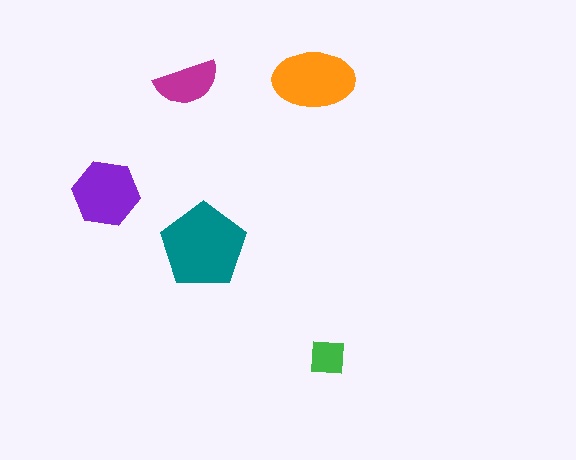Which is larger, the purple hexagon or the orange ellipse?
The orange ellipse.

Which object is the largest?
The teal pentagon.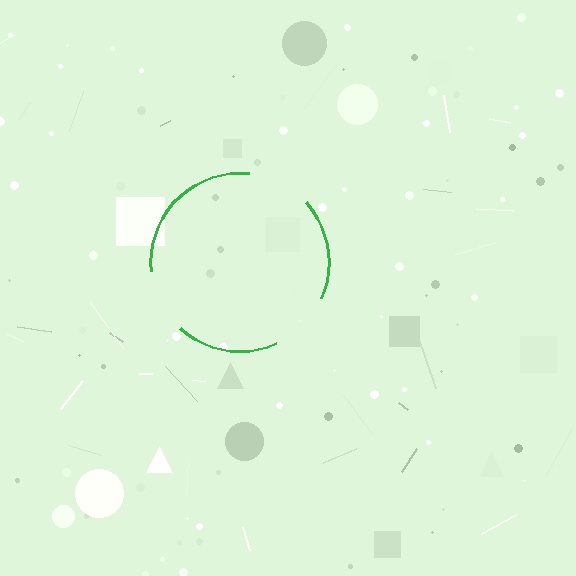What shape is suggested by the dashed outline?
The dashed outline suggests a circle.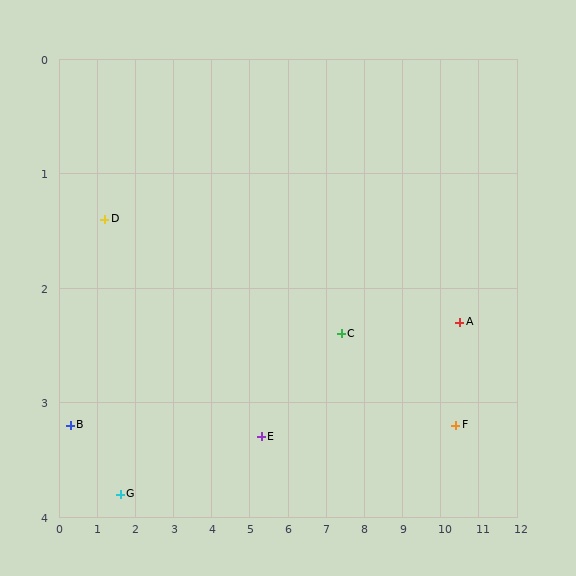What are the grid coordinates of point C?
Point C is at approximately (7.4, 2.4).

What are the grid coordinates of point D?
Point D is at approximately (1.2, 1.4).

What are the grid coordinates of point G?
Point G is at approximately (1.6, 3.8).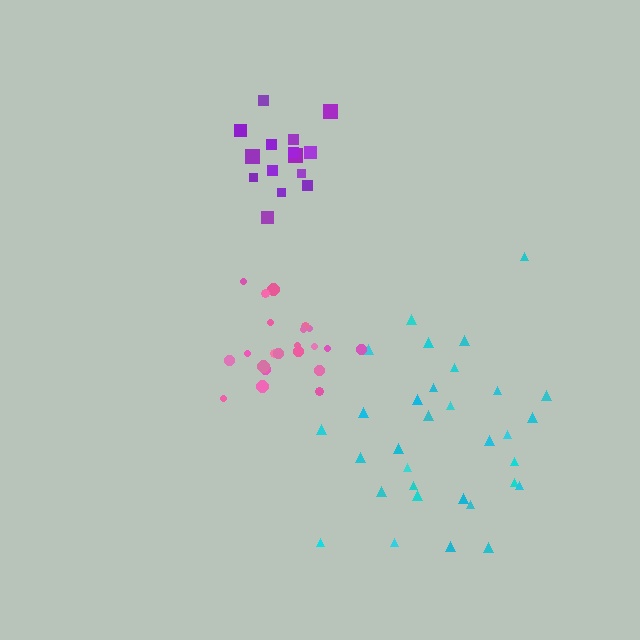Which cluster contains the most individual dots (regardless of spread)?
Cyan (32).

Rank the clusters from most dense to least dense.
pink, purple, cyan.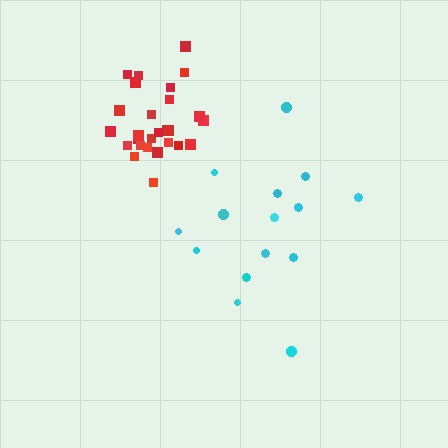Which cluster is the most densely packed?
Red.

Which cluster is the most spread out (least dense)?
Cyan.